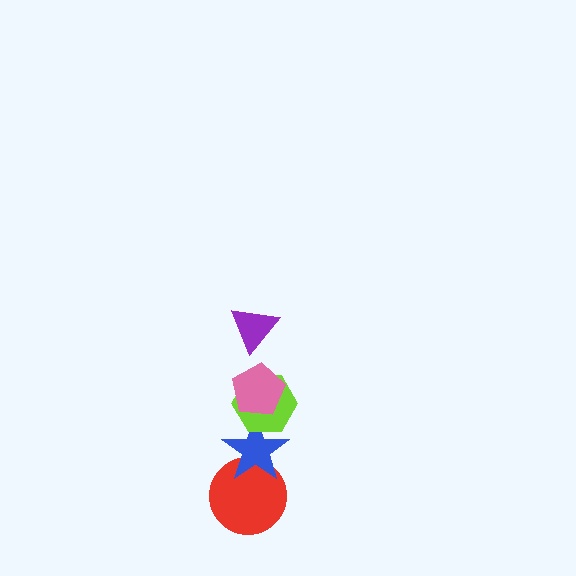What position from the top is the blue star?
The blue star is 4th from the top.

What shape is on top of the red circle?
The blue star is on top of the red circle.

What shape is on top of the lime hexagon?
The pink pentagon is on top of the lime hexagon.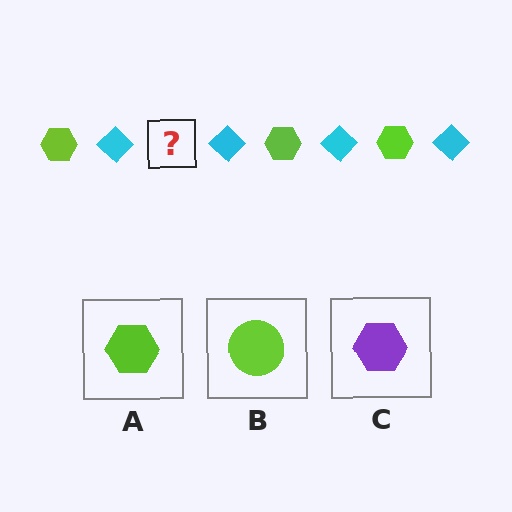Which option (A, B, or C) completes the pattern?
A.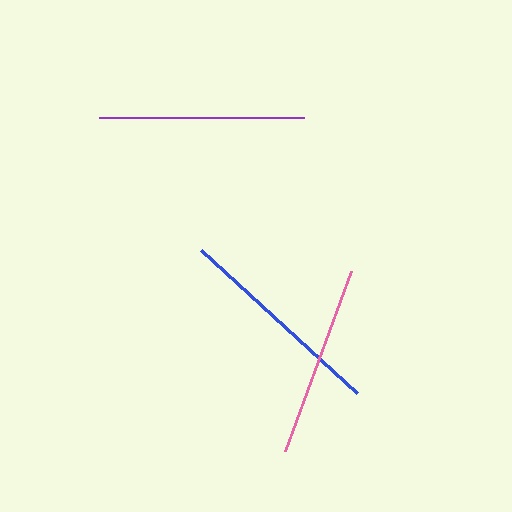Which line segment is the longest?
The blue line is the longest at approximately 212 pixels.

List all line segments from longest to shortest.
From longest to shortest: blue, purple, pink.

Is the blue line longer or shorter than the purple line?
The blue line is longer than the purple line.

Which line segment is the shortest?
The pink line is the shortest at approximately 192 pixels.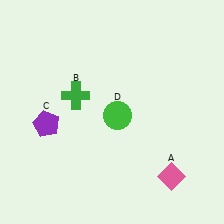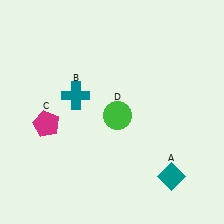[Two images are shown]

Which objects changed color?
A changed from pink to teal. B changed from green to teal. C changed from purple to magenta.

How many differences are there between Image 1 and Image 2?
There are 3 differences between the two images.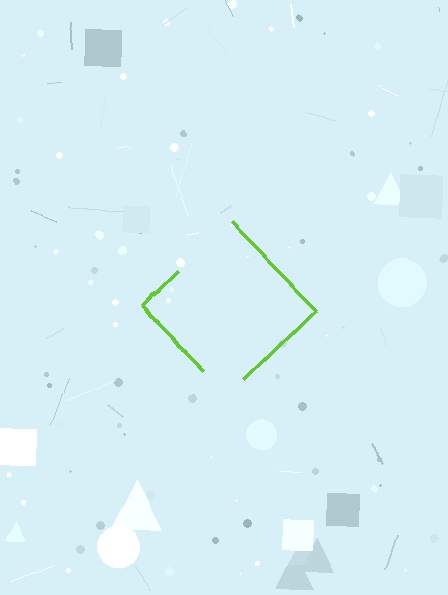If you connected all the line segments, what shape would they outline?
They would outline a diamond.